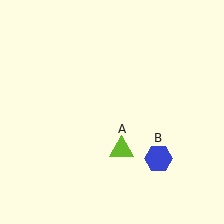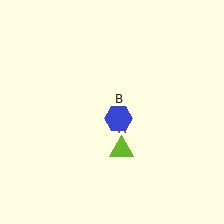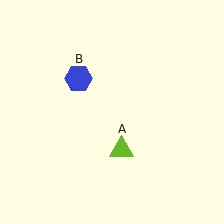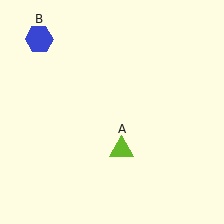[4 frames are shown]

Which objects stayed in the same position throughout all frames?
Lime triangle (object A) remained stationary.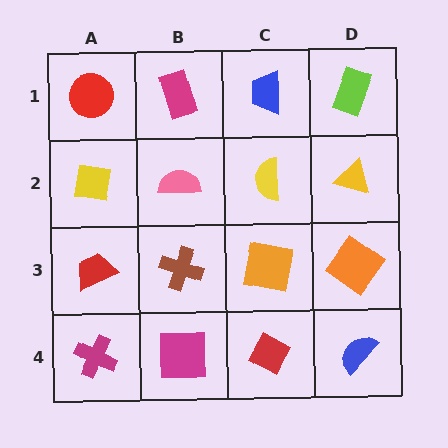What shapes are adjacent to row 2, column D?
A lime rectangle (row 1, column D), an orange diamond (row 3, column D), a yellow semicircle (row 2, column C).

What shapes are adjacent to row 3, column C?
A yellow semicircle (row 2, column C), a red diamond (row 4, column C), a brown cross (row 3, column B), an orange diamond (row 3, column D).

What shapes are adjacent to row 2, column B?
A magenta rectangle (row 1, column B), a brown cross (row 3, column B), a yellow square (row 2, column A), a yellow semicircle (row 2, column C).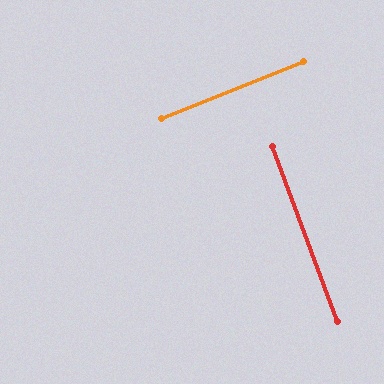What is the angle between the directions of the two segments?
Approximately 89 degrees.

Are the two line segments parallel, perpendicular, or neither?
Perpendicular — they meet at approximately 89°.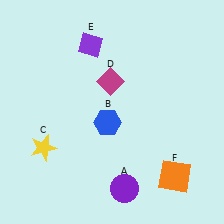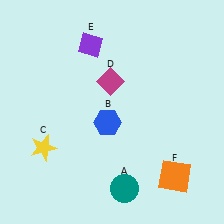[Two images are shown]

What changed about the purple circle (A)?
In Image 1, A is purple. In Image 2, it changed to teal.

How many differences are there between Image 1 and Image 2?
There is 1 difference between the two images.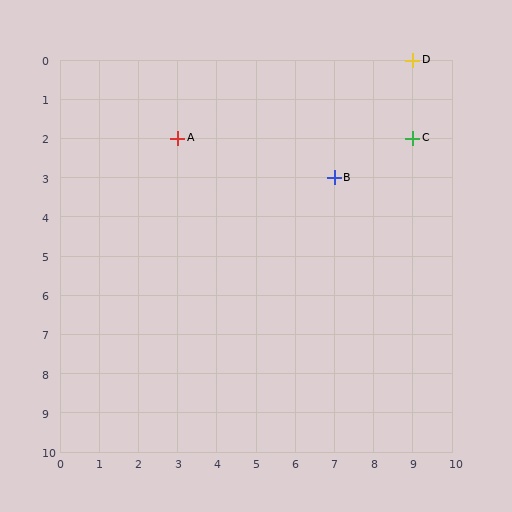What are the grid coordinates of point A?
Point A is at grid coordinates (3, 2).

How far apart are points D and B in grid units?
Points D and B are 2 columns and 3 rows apart (about 3.6 grid units diagonally).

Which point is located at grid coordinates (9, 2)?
Point C is at (9, 2).